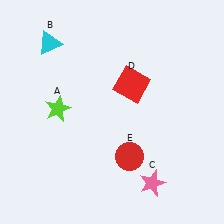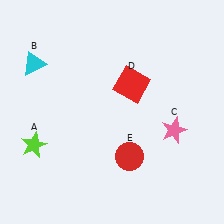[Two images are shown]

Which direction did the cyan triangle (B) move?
The cyan triangle (B) moved down.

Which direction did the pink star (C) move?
The pink star (C) moved up.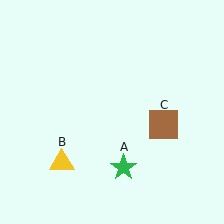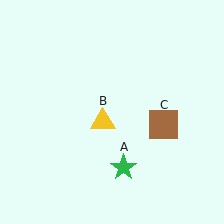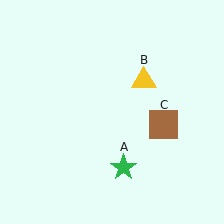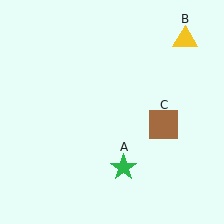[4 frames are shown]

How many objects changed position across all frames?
1 object changed position: yellow triangle (object B).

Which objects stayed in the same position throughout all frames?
Green star (object A) and brown square (object C) remained stationary.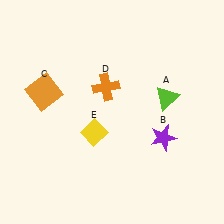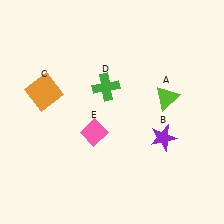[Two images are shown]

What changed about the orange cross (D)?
In Image 1, D is orange. In Image 2, it changed to green.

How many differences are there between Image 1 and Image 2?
There are 2 differences between the two images.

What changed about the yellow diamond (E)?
In Image 1, E is yellow. In Image 2, it changed to pink.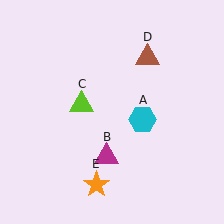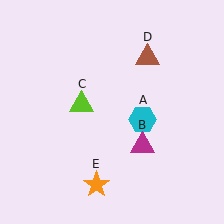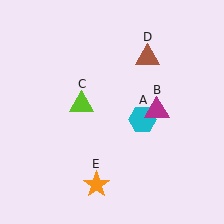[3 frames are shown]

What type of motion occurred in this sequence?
The magenta triangle (object B) rotated counterclockwise around the center of the scene.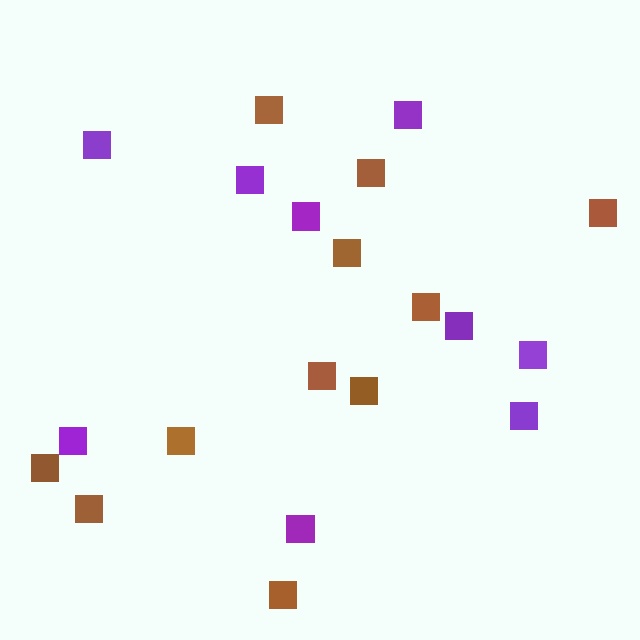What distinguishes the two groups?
There are 2 groups: one group of brown squares (11) and one group of purple squares (9).